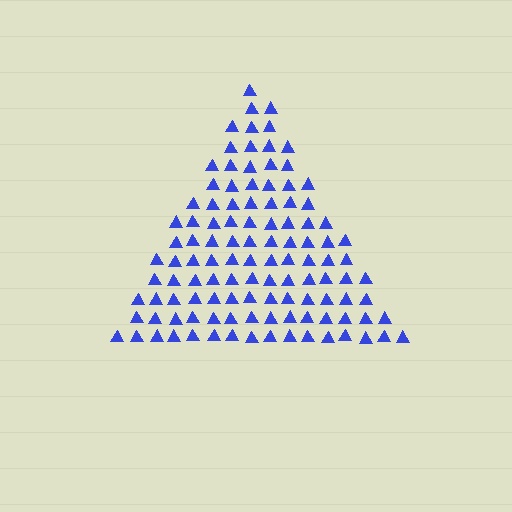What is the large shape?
The large shape is a triangle.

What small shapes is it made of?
It is made of small triangles.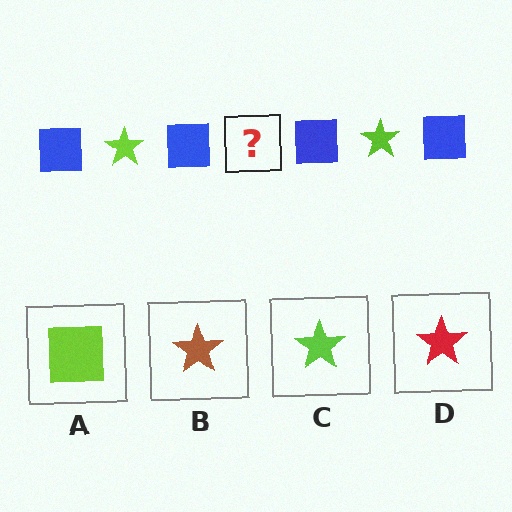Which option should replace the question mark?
Option C.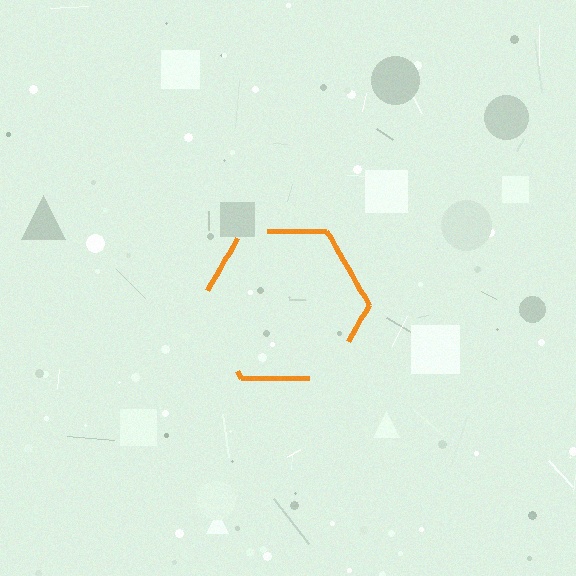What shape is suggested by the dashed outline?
The dashed outline suggests a hexagon.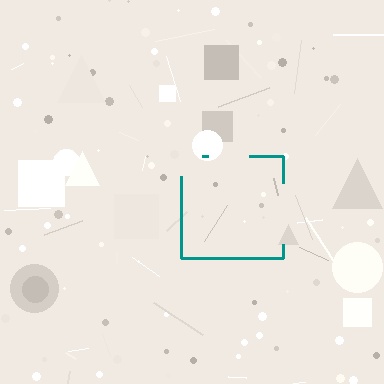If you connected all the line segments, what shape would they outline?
They would outline a square.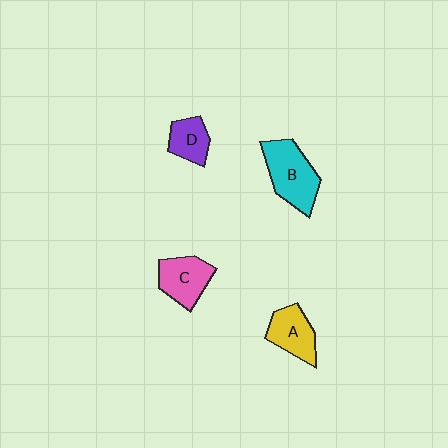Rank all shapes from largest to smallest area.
From largest to smallest: B (cyan), C (pink), A (yellow), D (purple).